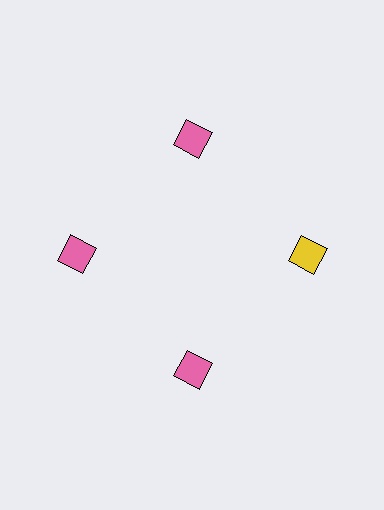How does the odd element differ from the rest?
It has a different color: yellow instead of pink.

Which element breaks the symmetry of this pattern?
The yellow diamond at roughly the 3 o'clock position breaks the symmetry. All other shapes are pink diamonds.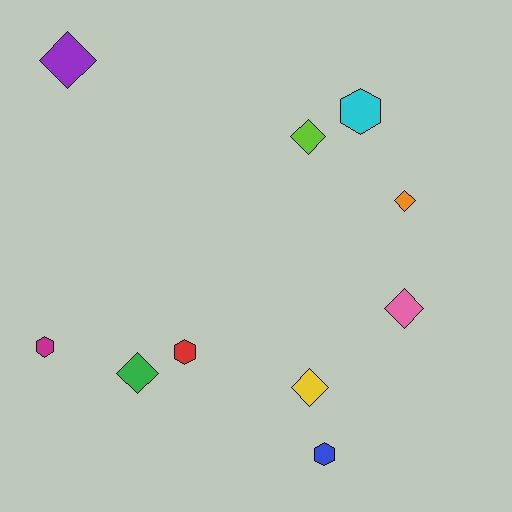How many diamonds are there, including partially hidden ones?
There are 6 diamonds.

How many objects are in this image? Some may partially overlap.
There are 10 objects.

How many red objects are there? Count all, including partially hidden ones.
There is 1 red object.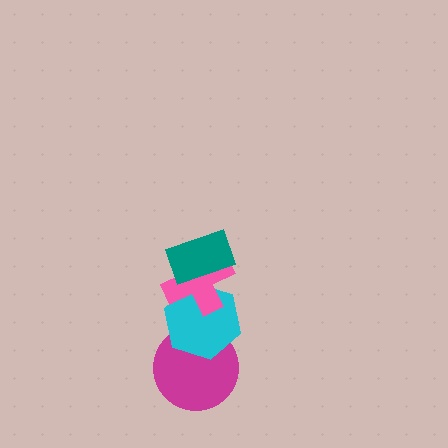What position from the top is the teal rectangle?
The teal rectangle is 1st from the top.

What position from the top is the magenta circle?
The magenta circle is 4th from the top.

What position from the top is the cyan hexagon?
The cyan hexagon is 3rd from the top.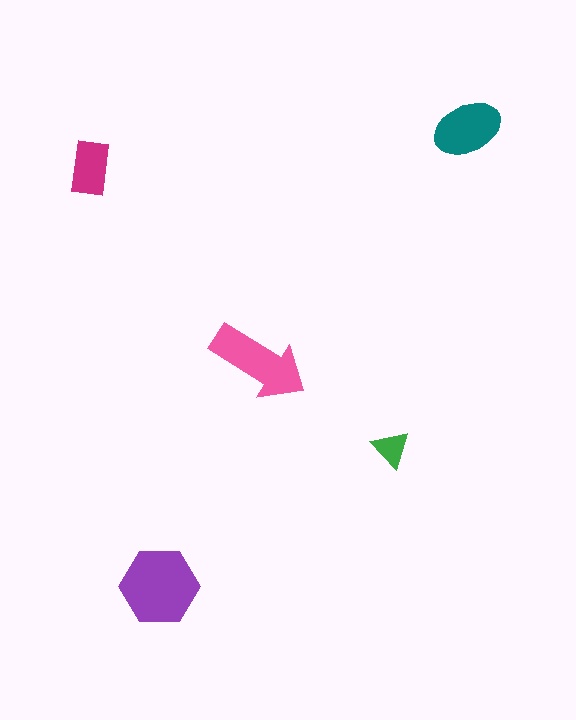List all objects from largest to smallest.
The purple hexagon, the pink arrow, the teal ellipse, the magenta rectangle, the green triangle.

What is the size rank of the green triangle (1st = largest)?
5th.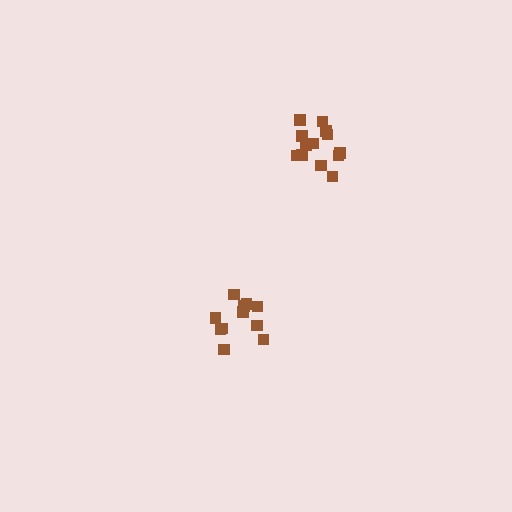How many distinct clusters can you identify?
There are 2 distinct clusters.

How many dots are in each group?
Group 1: 11 dots, Group 2: 13 dots (24 total).